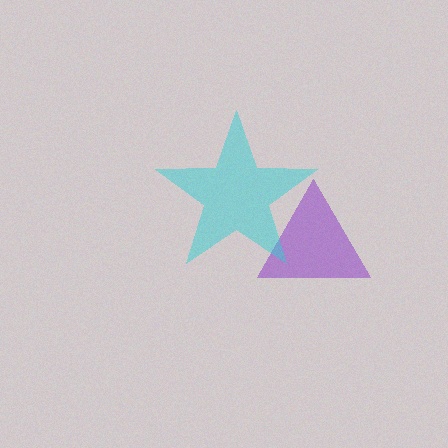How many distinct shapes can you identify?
There are 2 distinct shapes: a purple triangle, a cyan star.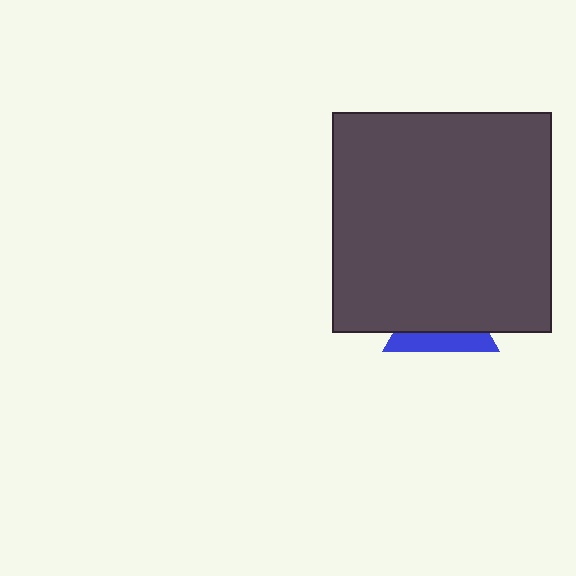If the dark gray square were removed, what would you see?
You would see the complete blue triangle.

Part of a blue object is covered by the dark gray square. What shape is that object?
It is a triangle.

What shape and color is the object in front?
The object in front is a dark gray square.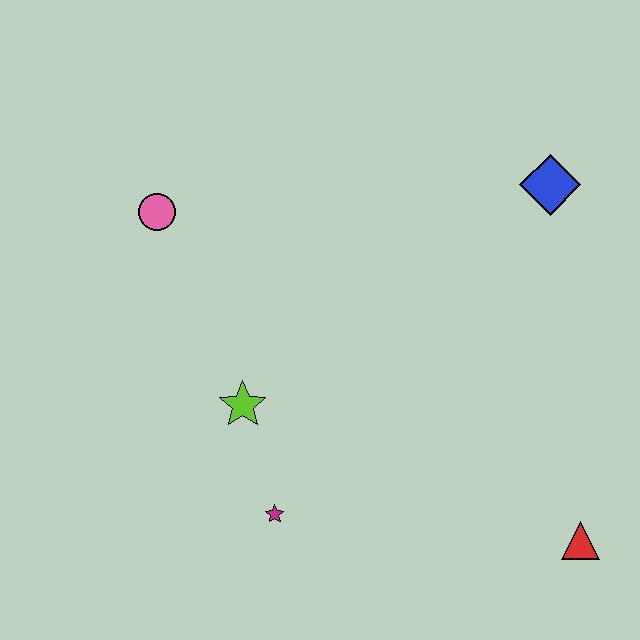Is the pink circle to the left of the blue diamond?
Yes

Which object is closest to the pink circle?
The lime star is closest to the pink circle.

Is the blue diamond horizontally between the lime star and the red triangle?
Yes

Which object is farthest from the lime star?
The blue diamond is farthest from the lime star.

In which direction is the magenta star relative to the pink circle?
The magenta star is below the pink circle.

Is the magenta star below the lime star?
Yes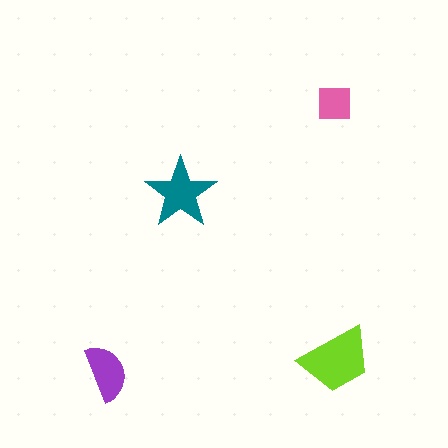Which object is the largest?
The lime trapezoid.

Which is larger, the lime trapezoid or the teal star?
The lime trapezoid.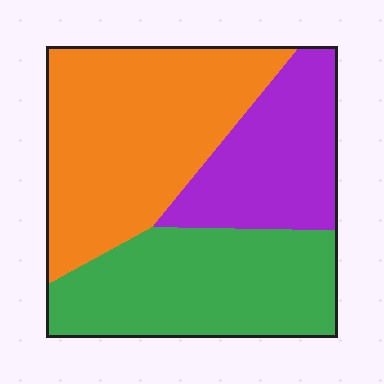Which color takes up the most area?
Orange, at roughly 40%.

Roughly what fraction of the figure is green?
Green covers about 35% of the figure.